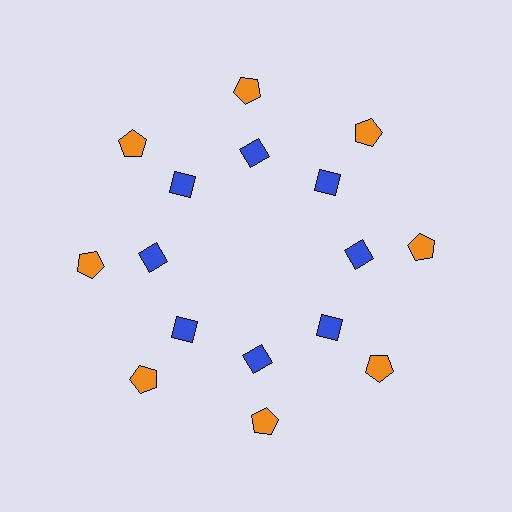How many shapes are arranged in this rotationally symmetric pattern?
There are 16 shapes, arranged in 8 groups of 2.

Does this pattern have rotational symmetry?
Yes, this pattern has 8-fold rotational symmetry. It looks the same after rotating 45 degrees around the center.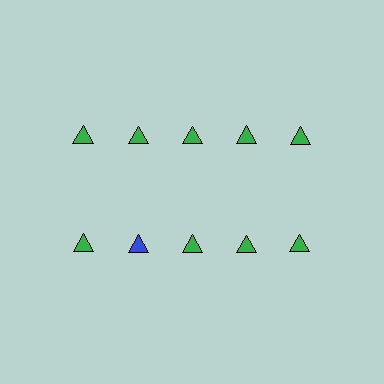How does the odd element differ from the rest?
It has a different color: blue instead of green.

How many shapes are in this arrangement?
There are 10 shapes arranged in a grid pattern.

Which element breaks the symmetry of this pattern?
The blue triangle in the second row, second from left column breaks the symmetry. All other shapes are green triangles.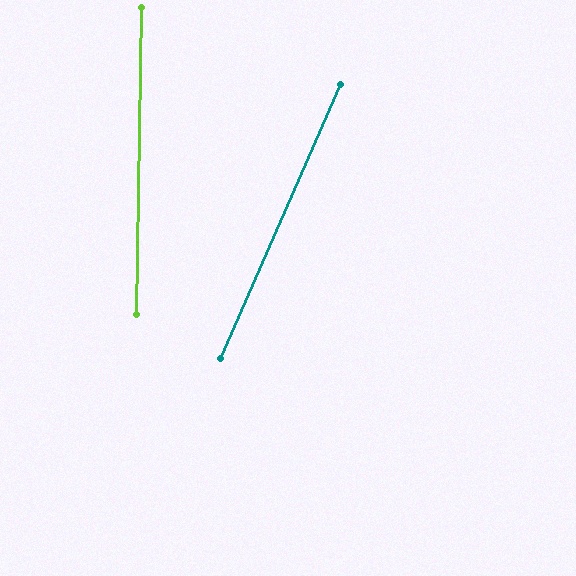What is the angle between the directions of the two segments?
Approximately 23 degrees.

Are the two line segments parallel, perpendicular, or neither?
Neither parallel nor perpendicular — they differ by about 23°.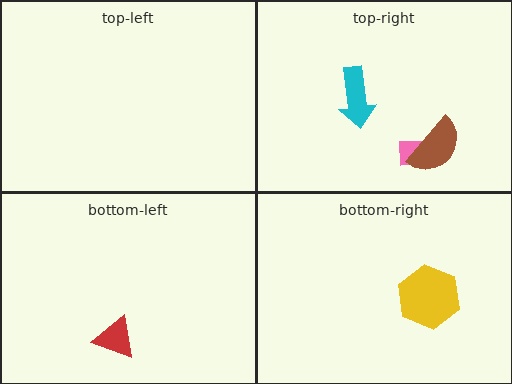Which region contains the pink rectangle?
The top-right region.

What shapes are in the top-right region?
The pink rectangle, the brown semicircle, the cyan arrow.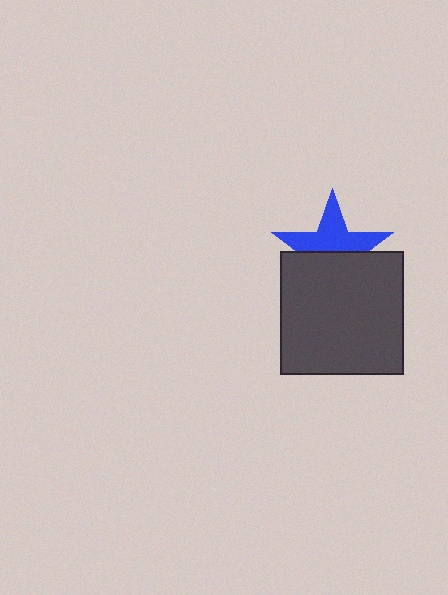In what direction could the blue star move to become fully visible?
The blue star could move up. That would shift it out from behind the dark gray square entirely.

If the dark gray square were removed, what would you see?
You would see the complete blue star.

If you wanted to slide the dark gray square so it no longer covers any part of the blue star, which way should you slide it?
Slide it down — that is the most direct way to separate the two shapes.